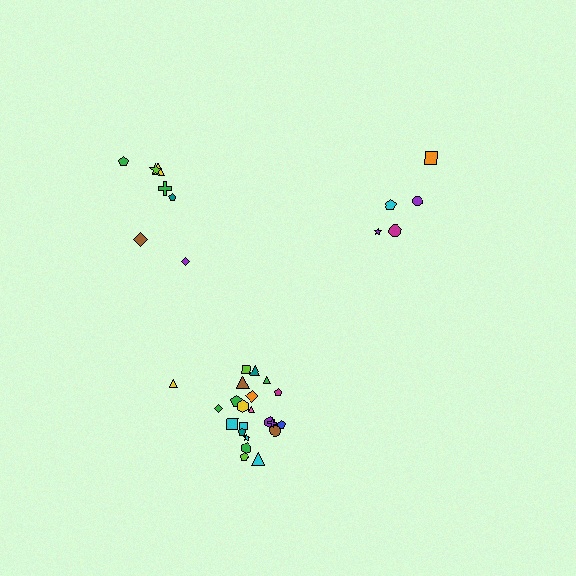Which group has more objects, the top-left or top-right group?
The top-left group.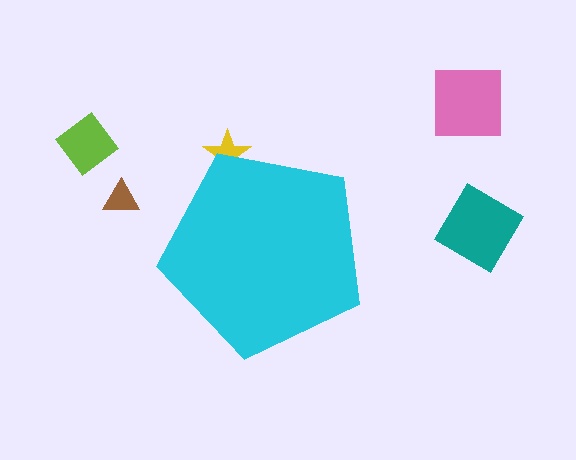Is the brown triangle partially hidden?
No, the brown triangle is fully visible.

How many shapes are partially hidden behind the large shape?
1 shape is partially hidden.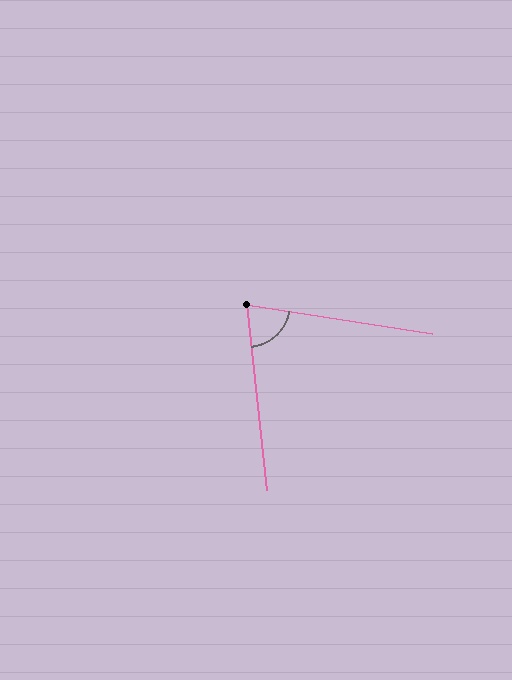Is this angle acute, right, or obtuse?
It is acute.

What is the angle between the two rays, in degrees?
Approximately 75 degrees.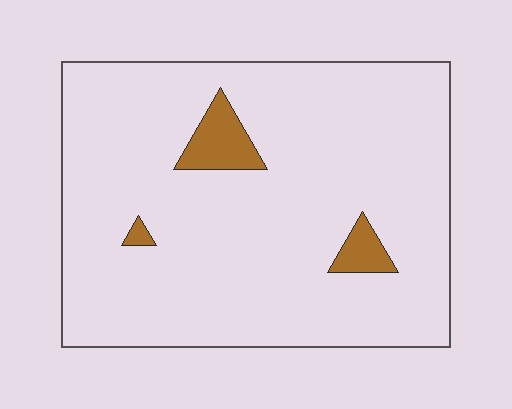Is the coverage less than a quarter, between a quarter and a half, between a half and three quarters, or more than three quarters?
Less than a quarter.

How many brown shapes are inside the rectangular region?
3.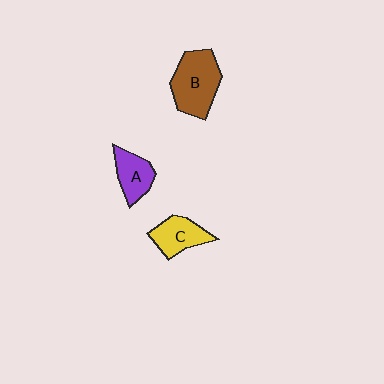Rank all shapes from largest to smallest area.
From largest to smallest: B (brown), C (yellow), A (purple).